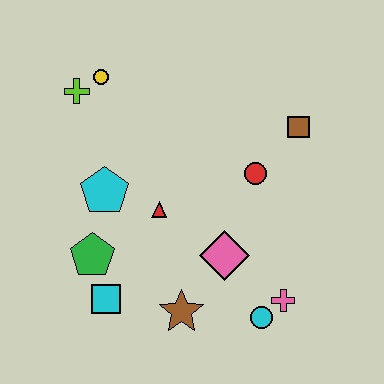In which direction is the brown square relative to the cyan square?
The brown square is to the right of the cyan square.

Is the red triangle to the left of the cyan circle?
Yes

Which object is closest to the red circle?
The brown square is closest to the red circle.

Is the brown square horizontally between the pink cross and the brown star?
No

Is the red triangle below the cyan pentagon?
Yes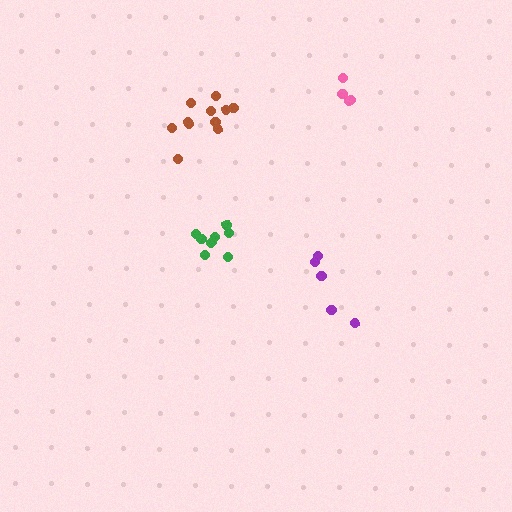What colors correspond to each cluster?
The clusters are colored: green, purple, pink, brown.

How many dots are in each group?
Group 1: 9 dots, Group 2: 5 dots, Group 3: 5 dots, Group 4: 11 dots (30 total).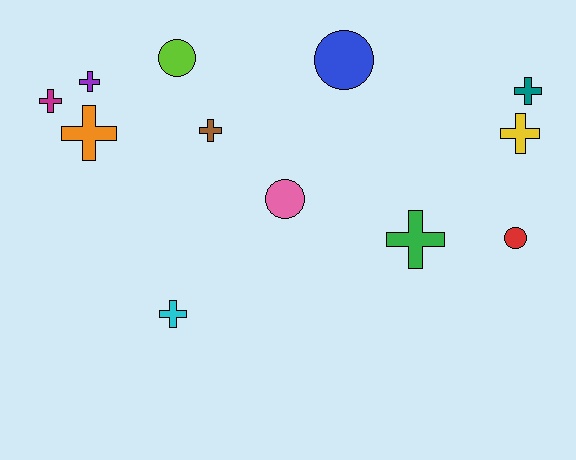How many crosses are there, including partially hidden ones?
There are 8 crosses.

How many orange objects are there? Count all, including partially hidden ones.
There is 1 orange object.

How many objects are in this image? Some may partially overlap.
There are 12 objects.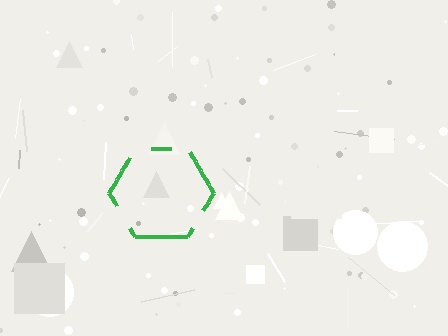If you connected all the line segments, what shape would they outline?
They would outline a hexagon.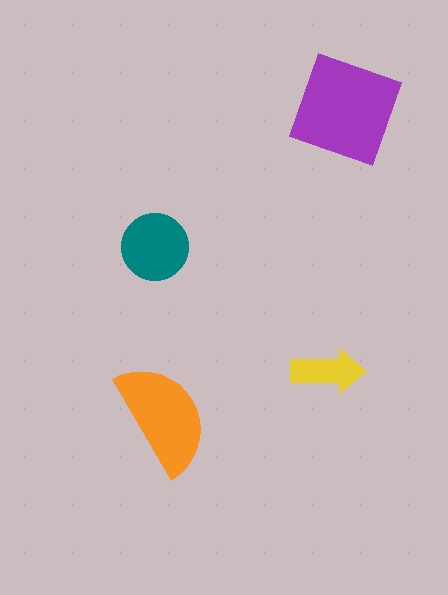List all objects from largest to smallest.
The purple diamond, the orange semicircle, the teal circle, the yellow arrow.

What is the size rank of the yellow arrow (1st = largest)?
4th.